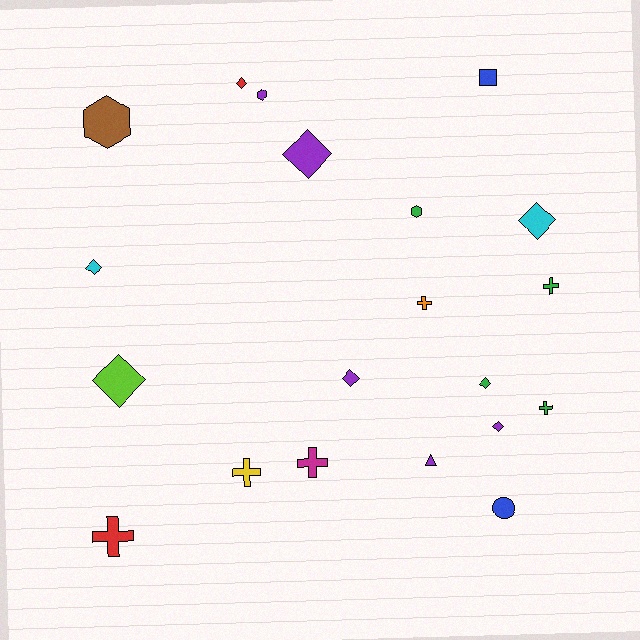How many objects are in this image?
There are 20 objects.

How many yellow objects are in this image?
There is 1 yellow object.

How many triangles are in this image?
There is 1 triangle.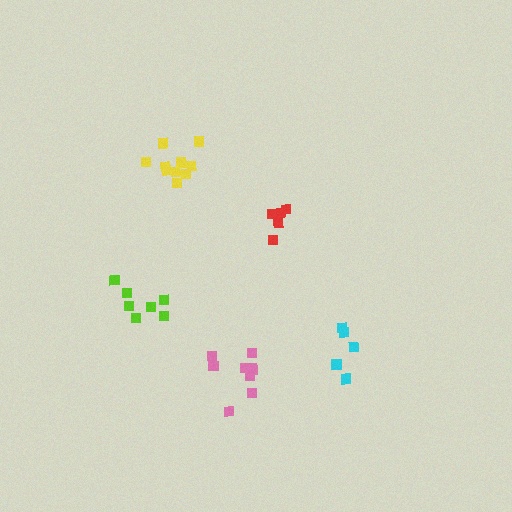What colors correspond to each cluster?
The clusters are colored: red, pink, lime, yellow, cyan.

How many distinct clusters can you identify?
There are 5 distinct clusters.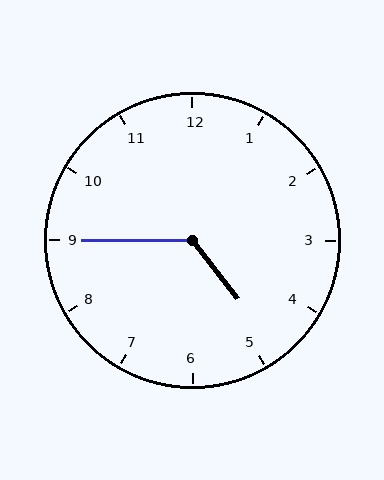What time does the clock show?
4:45.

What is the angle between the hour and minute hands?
Approximately 128 degrees.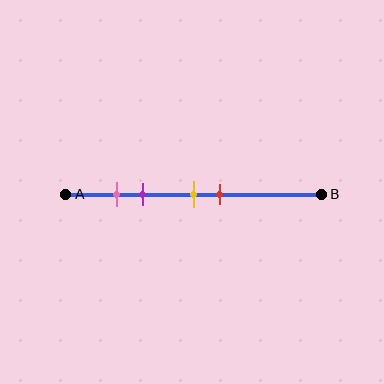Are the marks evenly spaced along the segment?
No, the marks are not evenly spaced.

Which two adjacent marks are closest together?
The pink and purple marks are the closest adjacent pair.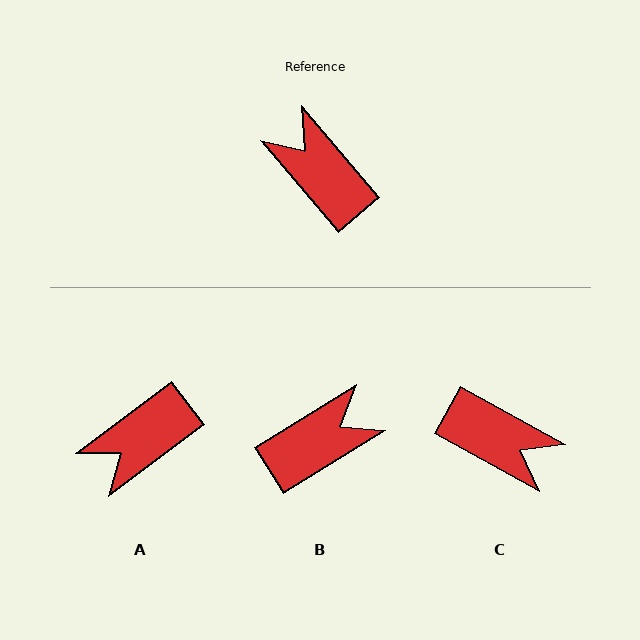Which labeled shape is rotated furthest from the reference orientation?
C, about 159 degrees away.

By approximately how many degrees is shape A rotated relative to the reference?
Approximately 87 degrees counter-clockwise.